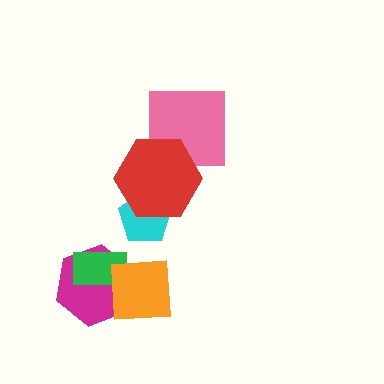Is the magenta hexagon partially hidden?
Yes, it is partially covered by another shape.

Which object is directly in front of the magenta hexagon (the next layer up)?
The green rectangle is directly in front of the magenta hexagon.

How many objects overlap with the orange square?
2 objects overlap with the orange square.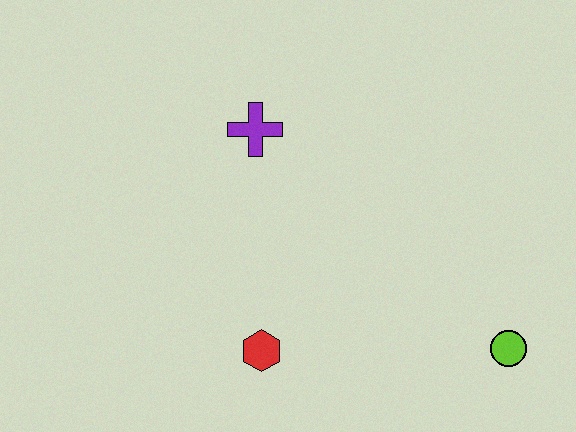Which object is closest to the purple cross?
The red hexagon is closest to the purple cross.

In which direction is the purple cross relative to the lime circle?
The purple cross is to the left of the lime circle.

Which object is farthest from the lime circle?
The purple cross is farthest from the lime circle.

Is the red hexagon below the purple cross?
Yes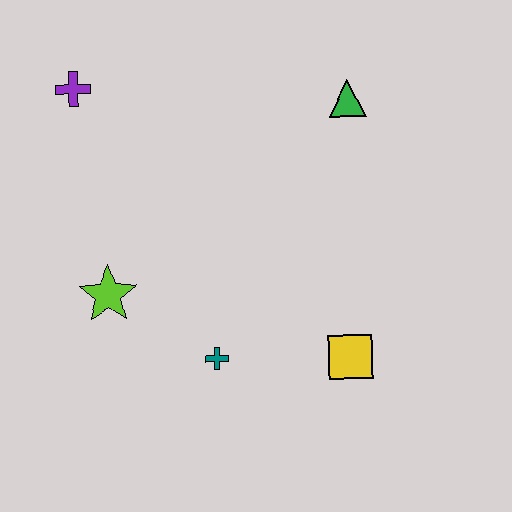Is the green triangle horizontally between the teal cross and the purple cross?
No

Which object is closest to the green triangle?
The yellow square is closest to the green triangle.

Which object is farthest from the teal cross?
The purple cross is farthest from the teal cross.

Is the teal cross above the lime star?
No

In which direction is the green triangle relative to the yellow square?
The green triangle is above the yellow square.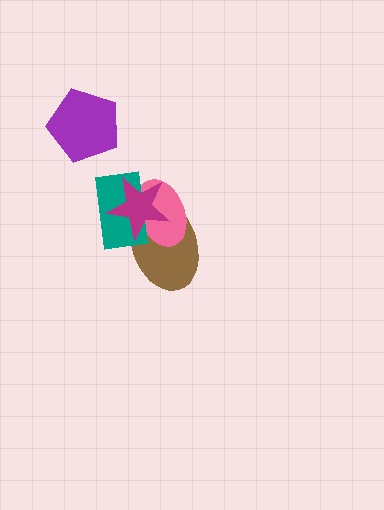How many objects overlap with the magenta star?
3 objects overlap with the magenta star.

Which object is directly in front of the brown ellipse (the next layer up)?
The pink ellipse is directly in front of the brown ellipse.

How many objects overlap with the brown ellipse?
3 objects overlap with the brown ellipse.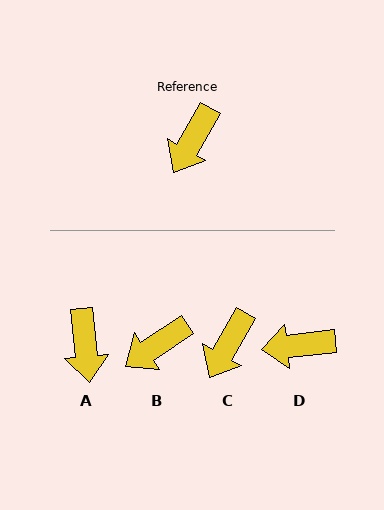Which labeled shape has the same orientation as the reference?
C.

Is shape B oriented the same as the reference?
No, it is off by about 27 degrees.